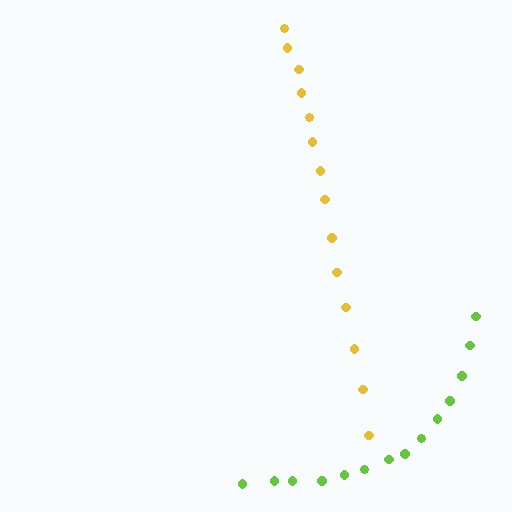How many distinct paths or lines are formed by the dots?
There are 2 distinct paths.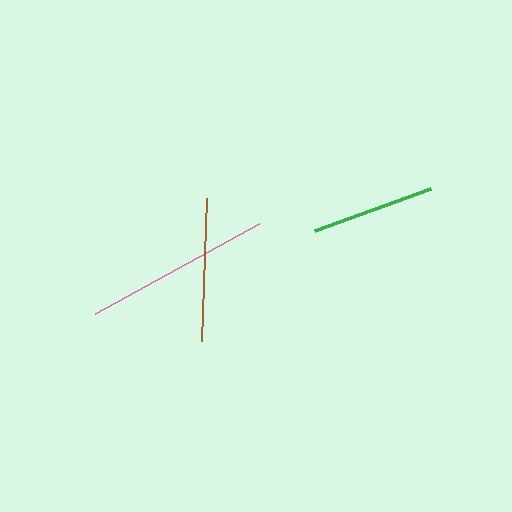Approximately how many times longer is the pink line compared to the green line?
The pink line is approximately 1.5 times the length of the green line.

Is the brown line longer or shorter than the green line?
The brown line is longer than the green line.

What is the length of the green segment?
The green segment is approximately 123 pixels long.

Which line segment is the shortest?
The green line is the shortest at approximately 123 pixels.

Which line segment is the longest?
The pink line is the longest at approximately 187 pixels.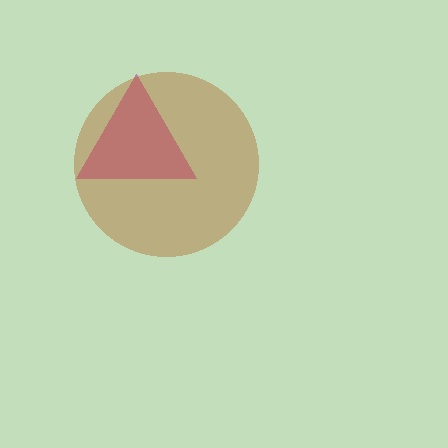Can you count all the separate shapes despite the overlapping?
Yes, there are 2 separate shapes.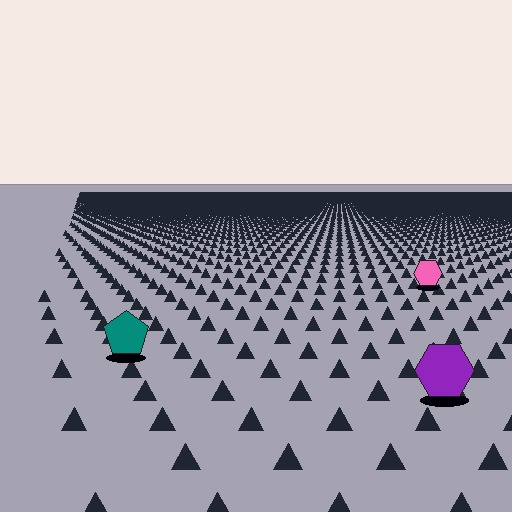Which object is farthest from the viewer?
The pink hexagon is farthest from the viewer. It appears smaller and the ground texture around it is denser.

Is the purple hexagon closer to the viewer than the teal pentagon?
Yes. The purple hexagon is closer — you can tell from the texture gradient: the ground texture is coarser near it.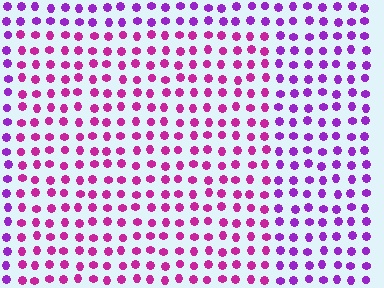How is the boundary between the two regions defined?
The boundary is defined purely by a slight shift in hue (about 33 degrees). Spacing, size, and orientation are identical on both sides.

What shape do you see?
I see a rectangle.